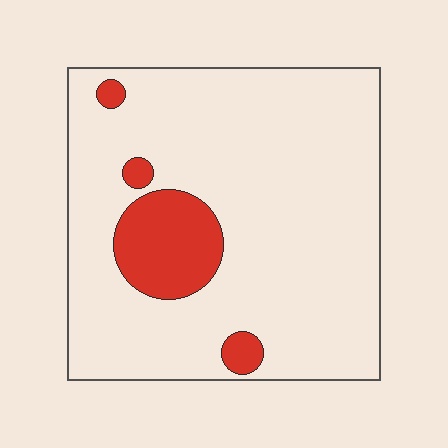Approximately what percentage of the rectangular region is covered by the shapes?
Approximately 15%.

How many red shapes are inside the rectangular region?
4.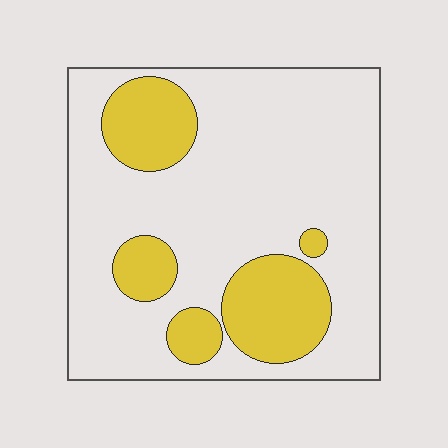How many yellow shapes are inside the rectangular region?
5.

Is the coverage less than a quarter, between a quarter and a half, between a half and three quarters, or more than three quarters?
Less than a quarter.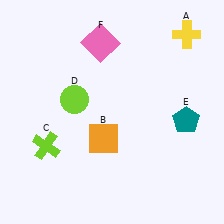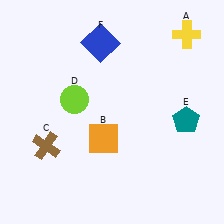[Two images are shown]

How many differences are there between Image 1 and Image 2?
There are 2 differences between the two images.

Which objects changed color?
C changed from lime to brown. F changed from pink to blue.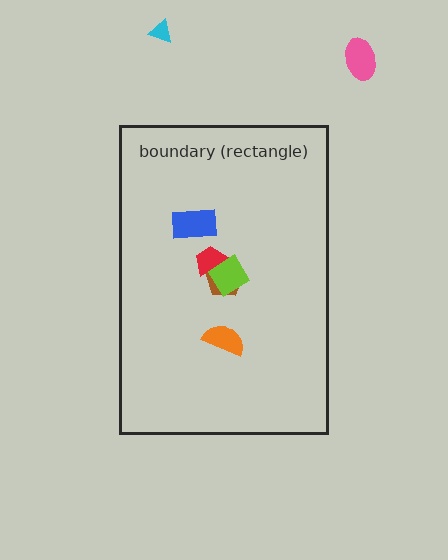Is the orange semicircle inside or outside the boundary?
Inside.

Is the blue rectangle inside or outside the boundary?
Inside.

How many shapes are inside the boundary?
5 inside, 2 outside.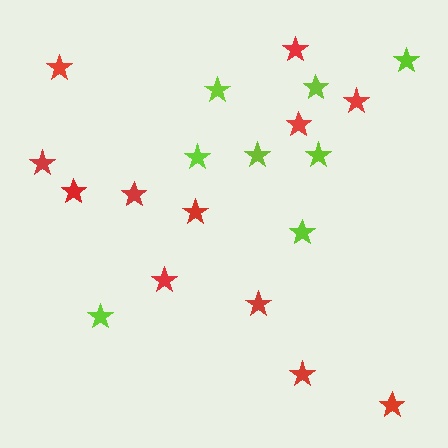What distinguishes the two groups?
There are 2 groups: one group of lime stars (8) and one group of red stars (12).